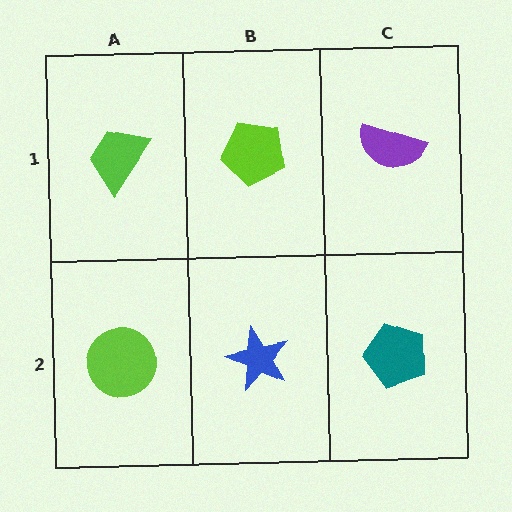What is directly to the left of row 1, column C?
A lime pentagon.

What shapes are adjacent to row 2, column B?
A lime pentagon (row 1, column B), a lime circle (row 2, column A), a teal pentagon (row 2, column C).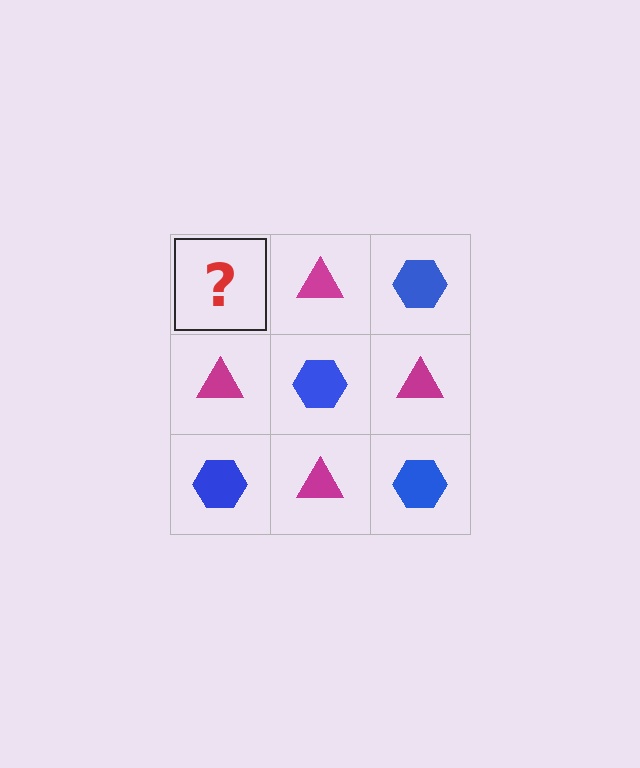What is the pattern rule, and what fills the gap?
The rule is that it alternates blue hexagon and magenta triangle in a checkerboard pattern. The gap should be filled with a blue hexagon.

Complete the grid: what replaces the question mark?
The question mark should be replaced with a blue hexagon.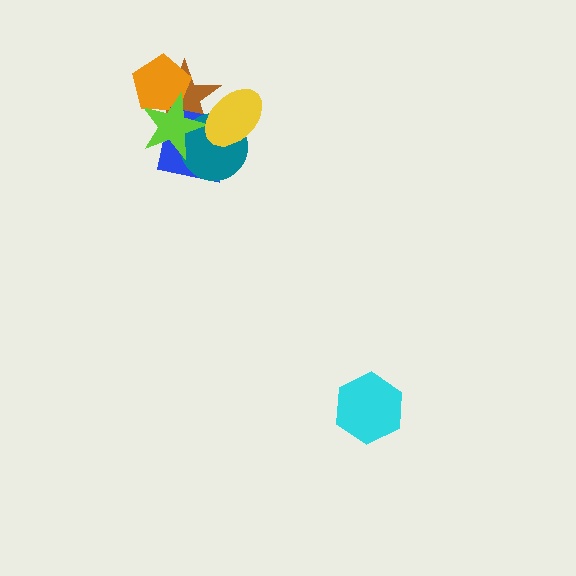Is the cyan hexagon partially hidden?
No, no other shape covers it.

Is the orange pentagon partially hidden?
Yes, it is partially covered by another shape.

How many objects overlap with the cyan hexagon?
0 objects overlap with the cyan hexagon.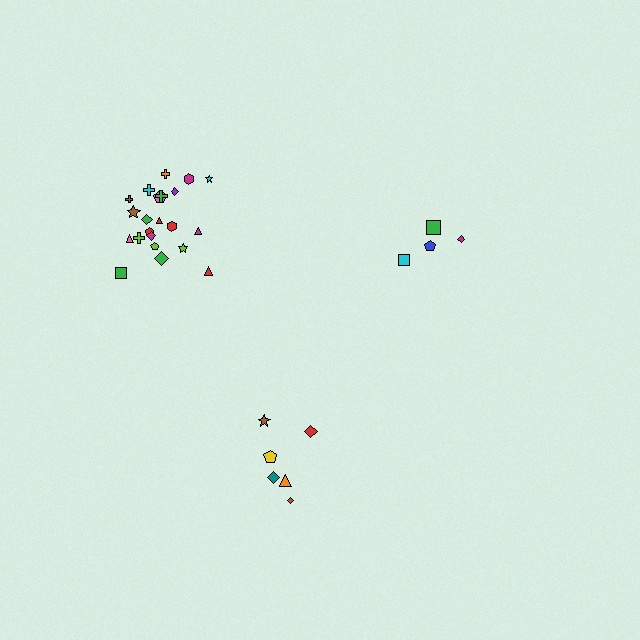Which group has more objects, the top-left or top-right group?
The top-left group.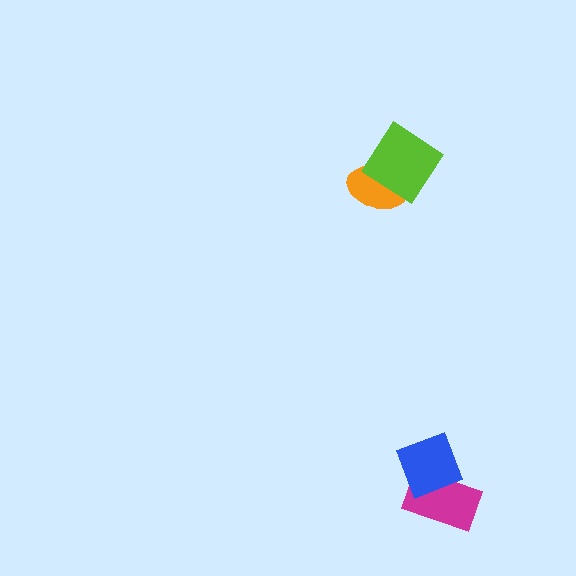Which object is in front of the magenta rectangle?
The blue diamond is in front of the magenta rectangle.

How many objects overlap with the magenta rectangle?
1 object overlaps with the magenta rectangle.